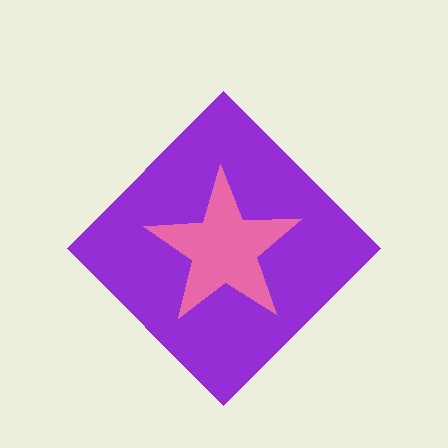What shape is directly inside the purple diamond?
The pink star.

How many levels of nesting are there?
2.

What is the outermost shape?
The purple diamond.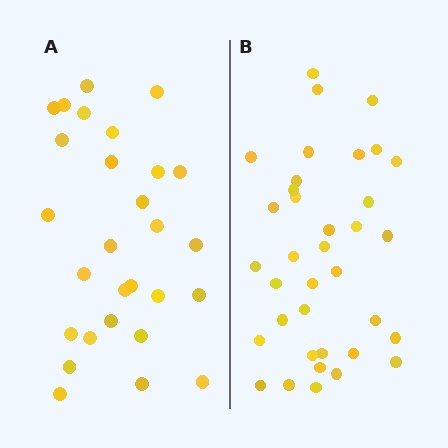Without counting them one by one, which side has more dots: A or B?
Region B (the right region) has more dots.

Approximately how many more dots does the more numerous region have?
Region B has roughly 8 or so more dots than region A.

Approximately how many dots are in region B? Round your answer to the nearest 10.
About 40 dots. (The exact count is 36, which rounds to 40.)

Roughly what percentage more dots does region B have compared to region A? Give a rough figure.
About 30% more.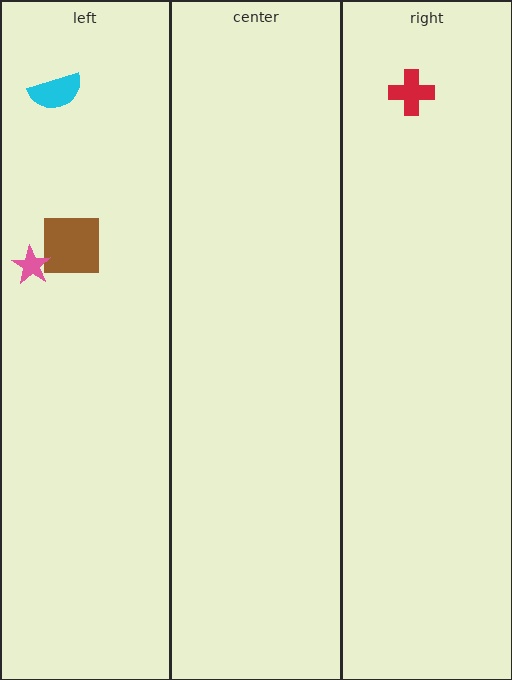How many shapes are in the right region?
1.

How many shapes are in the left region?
3.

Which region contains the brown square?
The left region.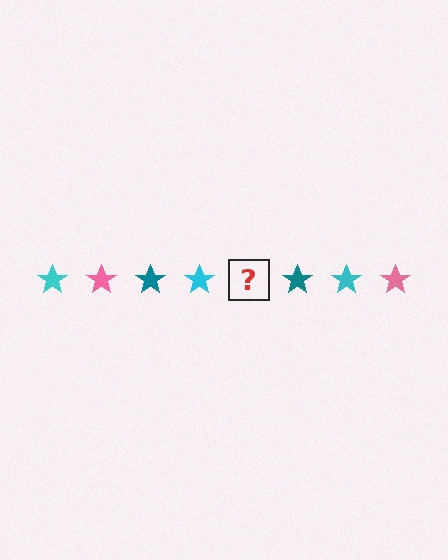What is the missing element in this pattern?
The missing element is a pink star.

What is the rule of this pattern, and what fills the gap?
The rule is that the pattern cycles through cyan, pink, teal stars. The gap should be filled with a pink star.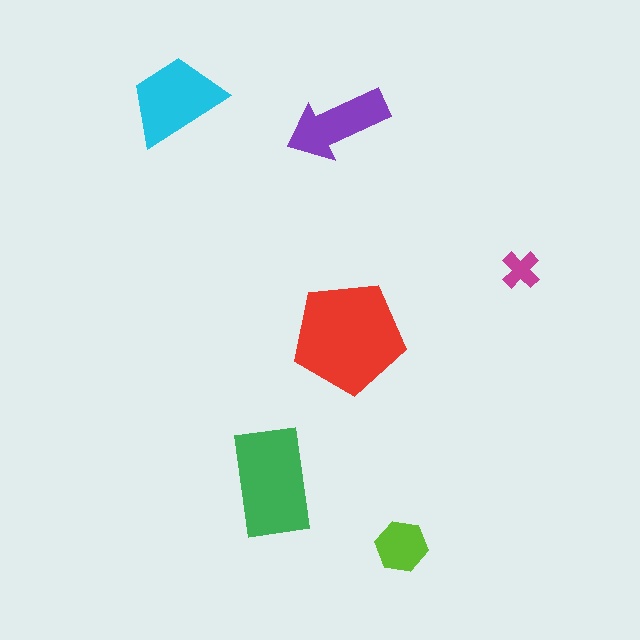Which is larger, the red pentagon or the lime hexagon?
The red pentagon.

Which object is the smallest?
The magenta cross.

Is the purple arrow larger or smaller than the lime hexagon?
Larger.